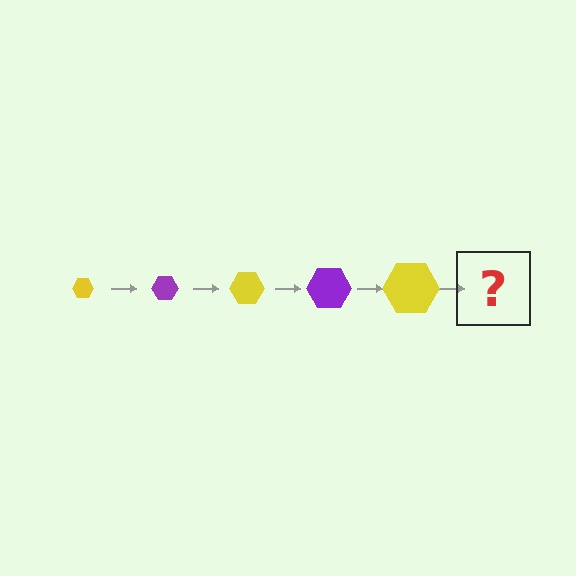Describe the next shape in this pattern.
It should be a purple hexagon, larger than the previous one.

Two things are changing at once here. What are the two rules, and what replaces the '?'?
The two rules are that the hexagon grows larger each step and the color cycles through yellow and purple. The '?' should be a purple hexagon, larger than the previous one.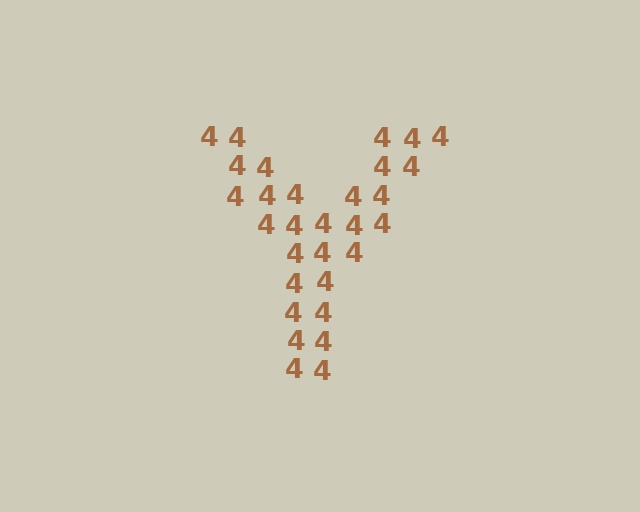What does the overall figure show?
The overall figure shows the letter Y.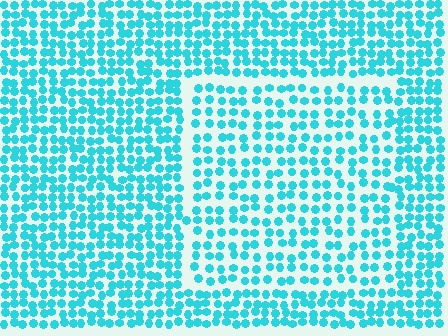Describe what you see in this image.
The image contains small cyan elements arranged at two different densities. A rectangle-shaped region is visible where the elements are less densely packed than the surrounding area.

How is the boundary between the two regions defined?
The boundary is defined by a change in element density (approximately 1.5x ratio). All elements are the same color, size, and shape.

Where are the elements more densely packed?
The elements are more densely packed outside the rectangle boundary.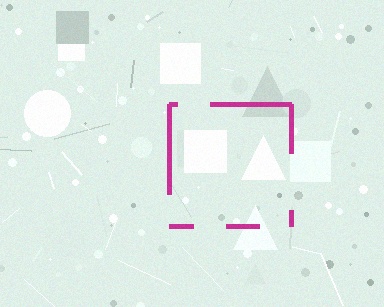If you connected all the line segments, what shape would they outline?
They would outline a square.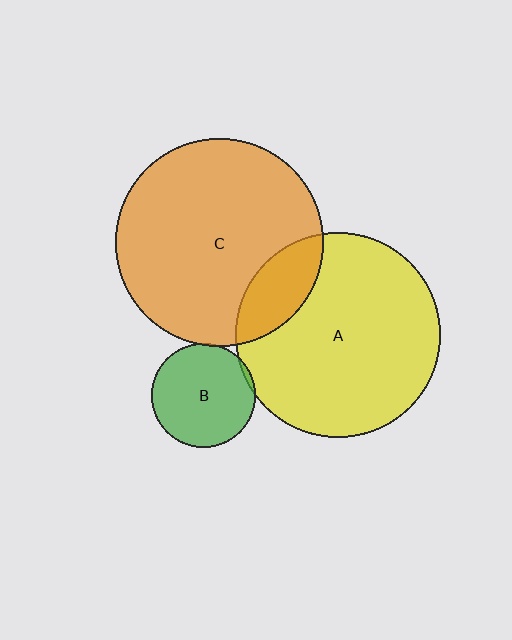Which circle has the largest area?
Circle C (orange).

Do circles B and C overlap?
Yes.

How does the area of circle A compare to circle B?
Approximately 3.9 times.